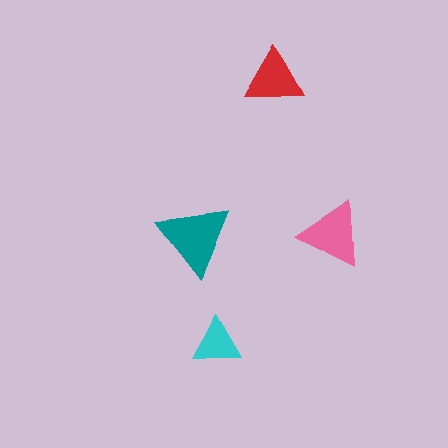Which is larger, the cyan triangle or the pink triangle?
The pink one.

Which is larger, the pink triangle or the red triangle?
The pink one.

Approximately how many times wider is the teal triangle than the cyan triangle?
About 1.5 times wider.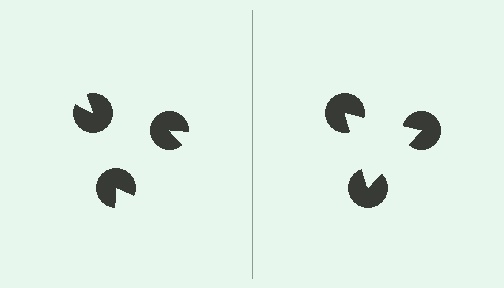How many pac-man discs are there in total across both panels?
6 — 3 on each side.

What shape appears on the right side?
An illusory triangle.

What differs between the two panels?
The pac-man discs are positioned identically on both sides; only the wedge orientations differ. On the right they align to a triangle; on the left they are misaligned.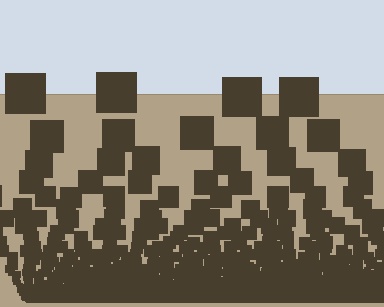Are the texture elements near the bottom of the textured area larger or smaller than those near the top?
Smaller. The gradient is inverted — elements near the bottom are smaller and denser.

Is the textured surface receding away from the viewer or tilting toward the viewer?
The surface appears to tilt toward the viewer. Texture elements get larger and sparser toward the top.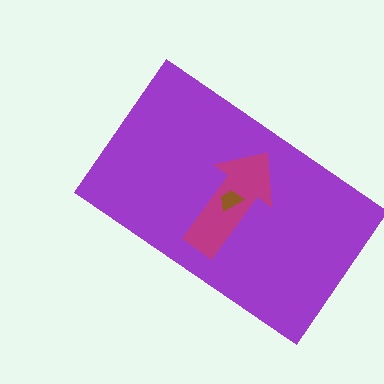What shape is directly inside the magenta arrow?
The brown trapezoid.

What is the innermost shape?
The brown trapezoid.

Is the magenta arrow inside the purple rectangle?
Yes.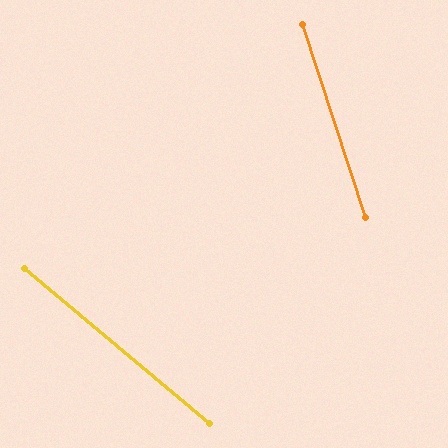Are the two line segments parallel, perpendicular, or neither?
Neither parallel nor perpendicular — they differ by about 32°.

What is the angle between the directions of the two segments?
Approximately 32 degrees.